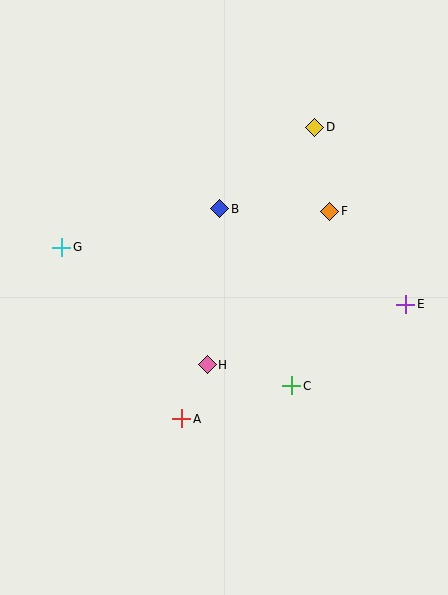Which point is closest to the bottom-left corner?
Point A is closest to the bottom-left corner.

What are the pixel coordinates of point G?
Point G is at (62, 247).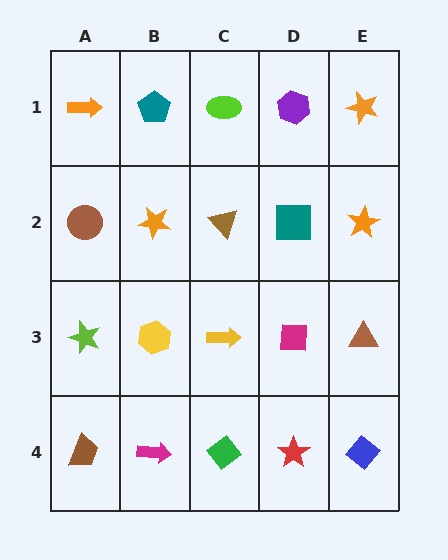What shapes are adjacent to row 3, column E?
An orange star (row 2, column E), a blue diamond (row 4, column E), a magenta square (row 3, column D).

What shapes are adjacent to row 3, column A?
A brown circle (row 2, column A), a brown trapezoid (row 4, column A), a yellow hexagon (row 3, column B).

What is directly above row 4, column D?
A magenta square.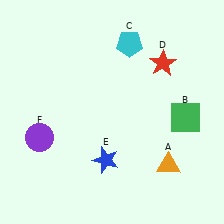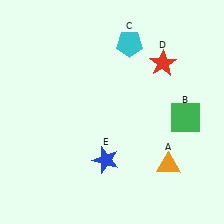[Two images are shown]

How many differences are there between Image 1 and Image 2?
There is 1 difference between the two images.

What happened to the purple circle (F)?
The purple circle (F) was removed in Image 2. It was in the bottom-left area of Image 1.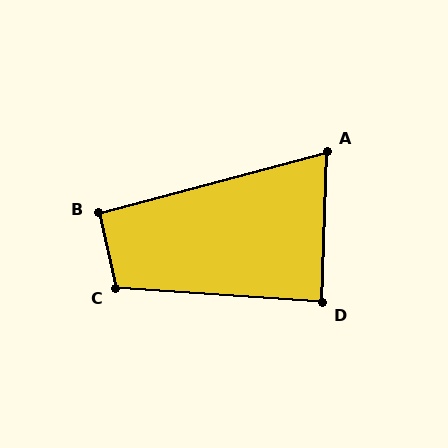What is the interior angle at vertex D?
Approximately 88 degrees (approximately right).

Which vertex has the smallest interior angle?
A, at approximately 73 degrees.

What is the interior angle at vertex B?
Approximately 92 degrees (approximately right).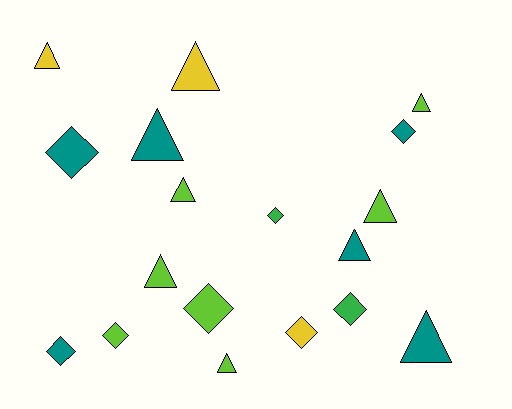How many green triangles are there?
There are no green triangles.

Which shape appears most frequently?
Triangle, with 10 objects.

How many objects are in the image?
There are 18 objects.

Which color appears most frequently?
Lime, with 7 objects.